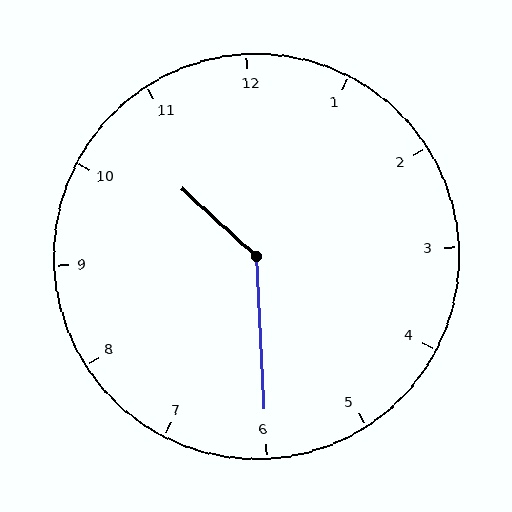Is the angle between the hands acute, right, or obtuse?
It is obtuse.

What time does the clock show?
10:30.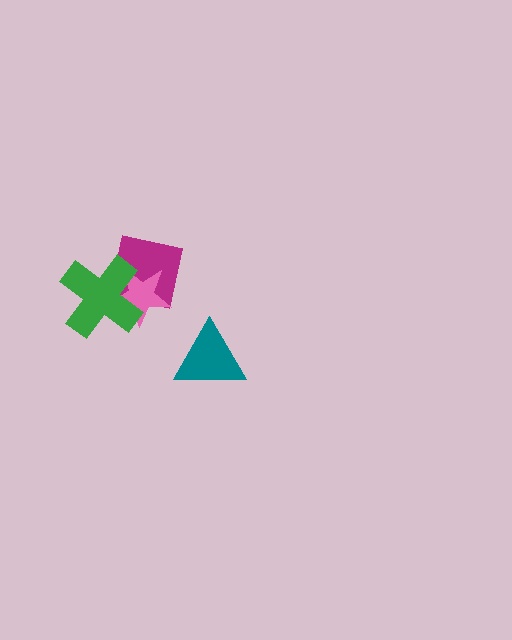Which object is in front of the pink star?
The green cross is in front of the pink star.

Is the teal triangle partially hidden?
No, no other shape covers it.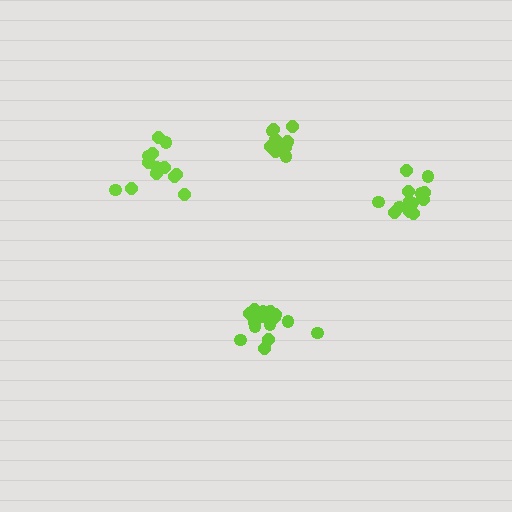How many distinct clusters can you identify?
There are 4 distinct clusters.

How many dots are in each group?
Group 1: 13 dots, Group 2: 13 dots, Group 3: 17 dots, Group 4: 12 dots (55 total).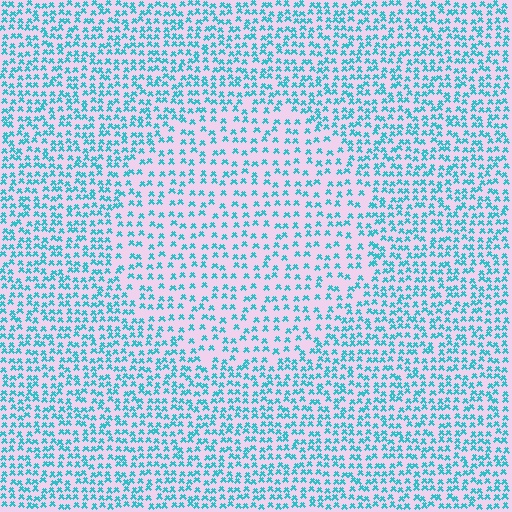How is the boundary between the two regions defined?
The boundary is defined by a change in element density (approximately 1.7x ratio). All elements are the same color, size, and shape.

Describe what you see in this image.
The image contains small cyan elements arranged at two different densities. A circle-shaped region is visible where the elements are less densely packed than the surrounding area.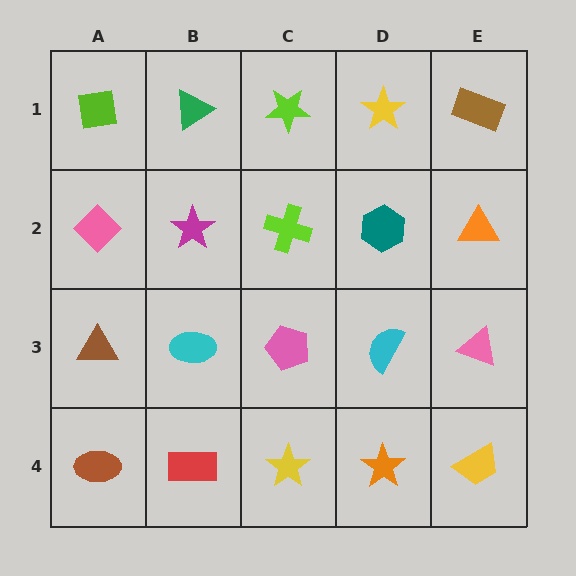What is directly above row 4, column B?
A cyan ellipse.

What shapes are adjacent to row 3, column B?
A magenta star (row 2, column B), a red rectangle (row 4, column B), a brown triangle (row 3, column A), a pink pentagon (row 3, column C).